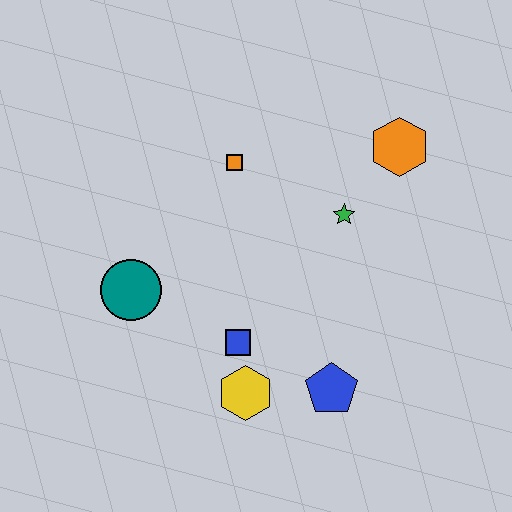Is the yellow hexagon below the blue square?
Yes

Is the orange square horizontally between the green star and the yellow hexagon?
No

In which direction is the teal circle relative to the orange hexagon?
The teal circle is to the left of the orange hexagon.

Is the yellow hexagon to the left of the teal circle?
No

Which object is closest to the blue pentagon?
The yellow hexagon is closest to the blue pentagon.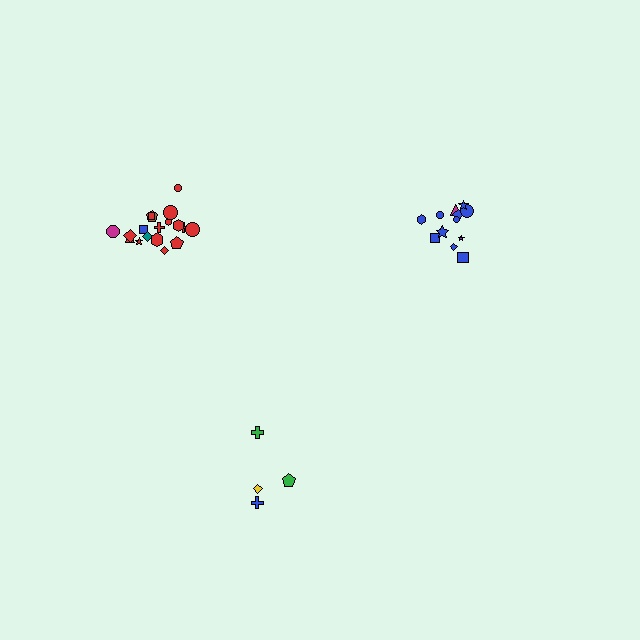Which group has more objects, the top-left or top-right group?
The top-left group.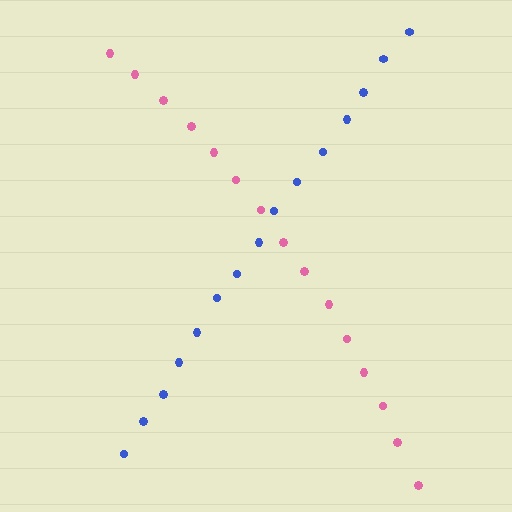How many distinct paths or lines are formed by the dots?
There are 2 distinct paths.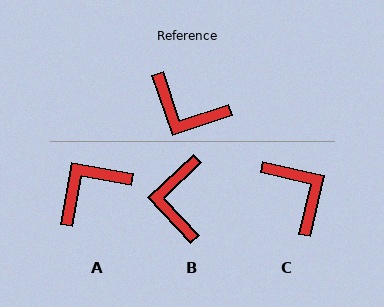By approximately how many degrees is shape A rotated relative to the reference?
Approximately 118 degrees clockwise.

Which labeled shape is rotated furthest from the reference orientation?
C, about 149 degrees away.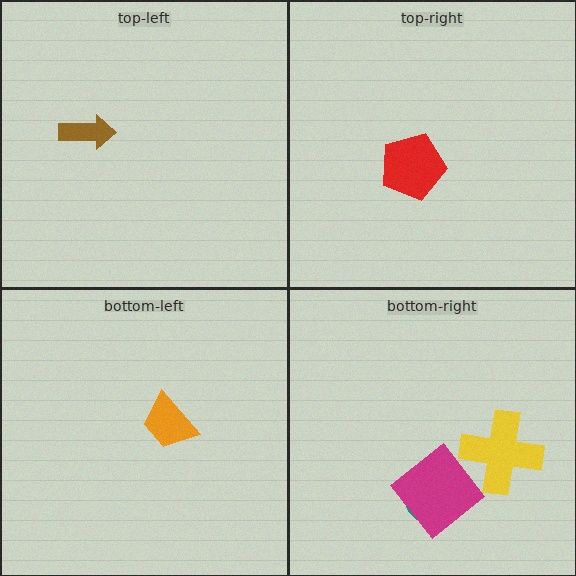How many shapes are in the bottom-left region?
1.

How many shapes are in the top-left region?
1.